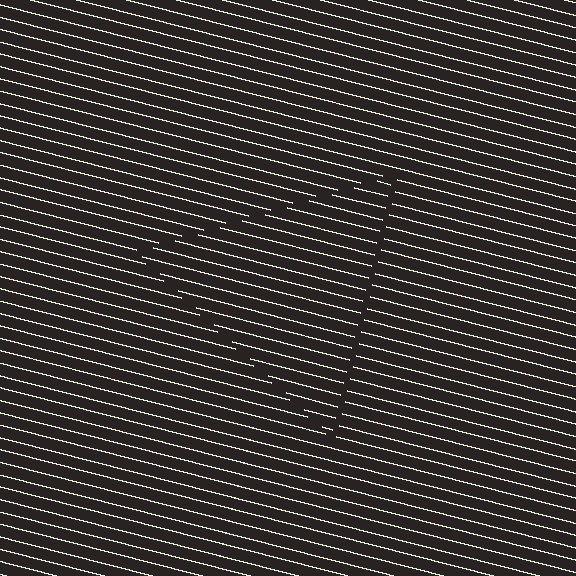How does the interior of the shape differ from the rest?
The interior of the shape contains the same grating, shifted by half a period — the contour is defined by the phase discontinuity where line-ends from the inner and outer gratings abut.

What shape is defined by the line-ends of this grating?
An illusory triangle. The interior of the shape contains the same grating, shifted by half a period — the contour is defined by the phase discontinuity where line-ends from the inner and outer gratings abut.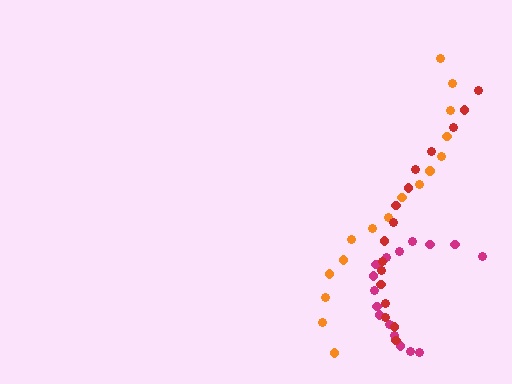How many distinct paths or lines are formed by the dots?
There are 3 distinct paths.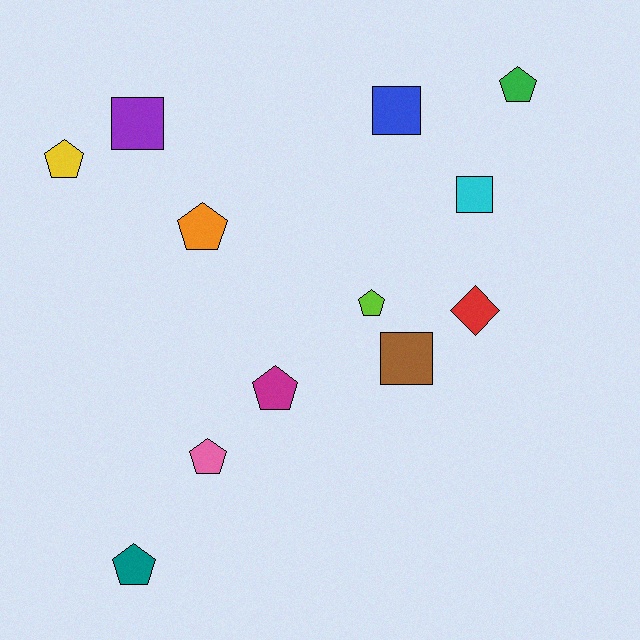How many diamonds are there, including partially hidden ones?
There is 1 diamond.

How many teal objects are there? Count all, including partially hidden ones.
There is 1 teal object.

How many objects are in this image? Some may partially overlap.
There are 12 objects.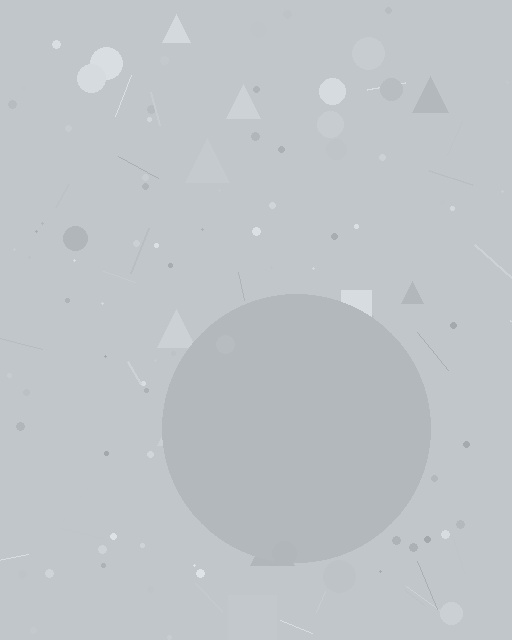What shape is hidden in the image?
A circle is hidden in the image.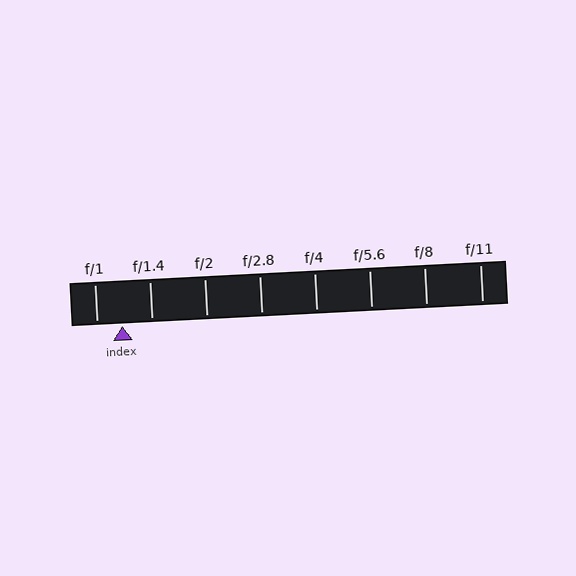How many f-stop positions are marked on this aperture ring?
There are 8 f-stop positions marked.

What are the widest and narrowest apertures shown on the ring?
The widest aperture shown is f/1 and the narrowest is f/11.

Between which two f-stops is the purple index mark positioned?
The index mark is between f/1 and f/1.4.